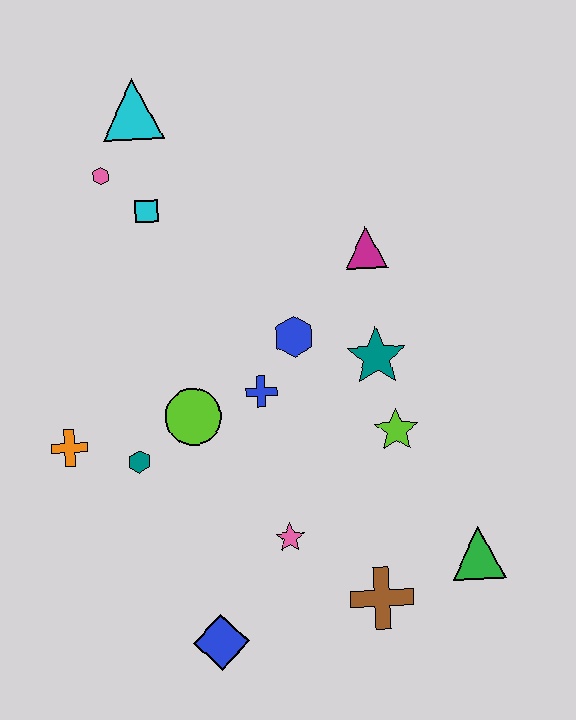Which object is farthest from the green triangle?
The cyan triangle is farthest from the green triangle.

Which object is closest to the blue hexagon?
The blue cross is closest to the blue hexagon.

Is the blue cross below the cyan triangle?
Yes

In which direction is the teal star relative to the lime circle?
The teal star is to the right of the lime circle.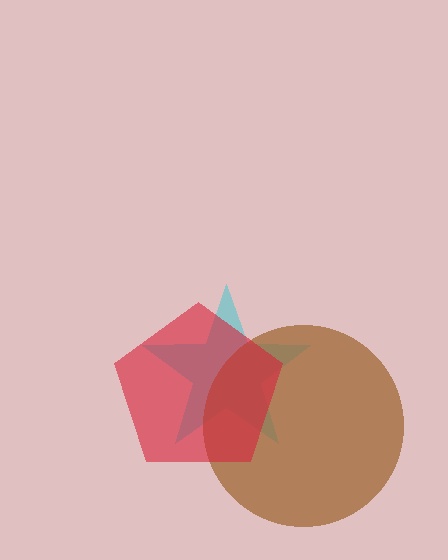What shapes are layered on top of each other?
The layered shapes are: a cyan star, a brown circle, a red pentagon.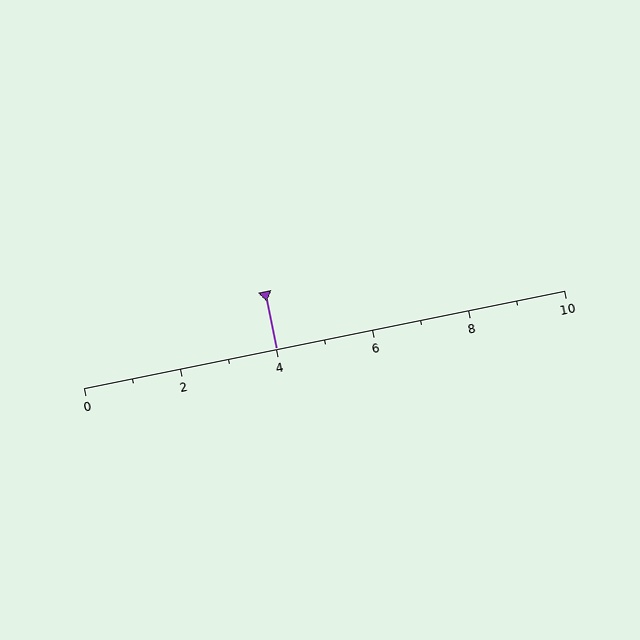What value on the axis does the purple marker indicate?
The marker indicates approximately 4.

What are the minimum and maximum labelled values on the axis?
The axis runs from 0 to 10.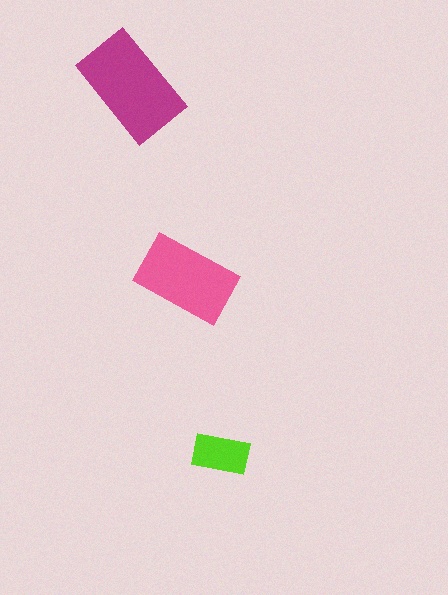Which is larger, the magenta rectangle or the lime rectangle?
The magenta one.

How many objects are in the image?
There are 3 objects in the image.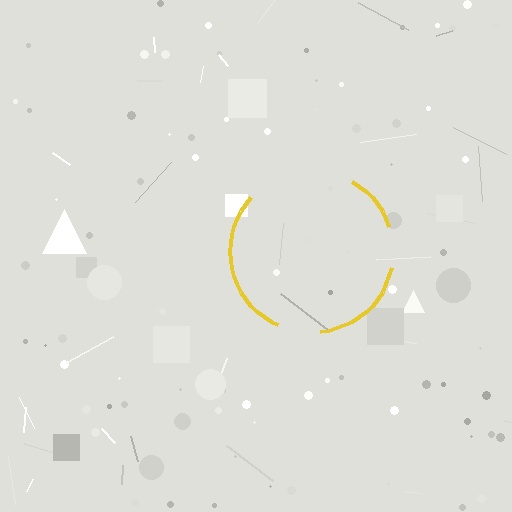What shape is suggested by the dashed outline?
The dashed outline suggests a circle.